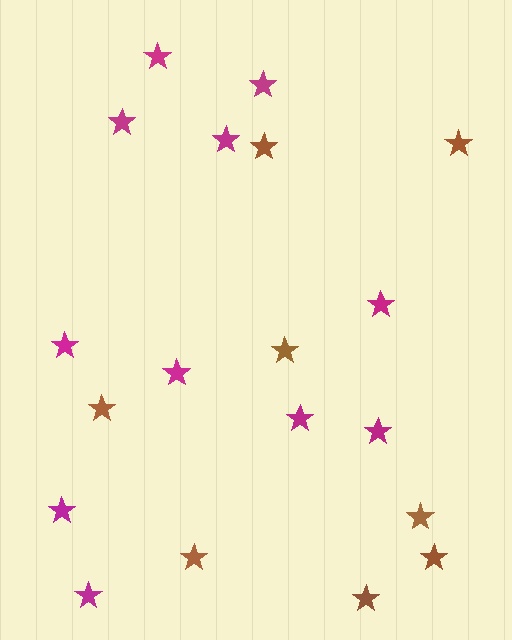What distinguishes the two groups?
There are 2 groups: one group of magenta stars (11) and one group of brown stars (8).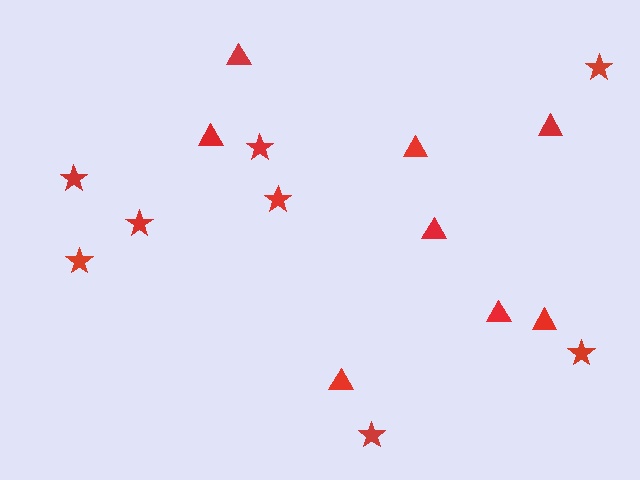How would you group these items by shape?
There are 2 groups: one group of stars (8) and one group of triangles (8).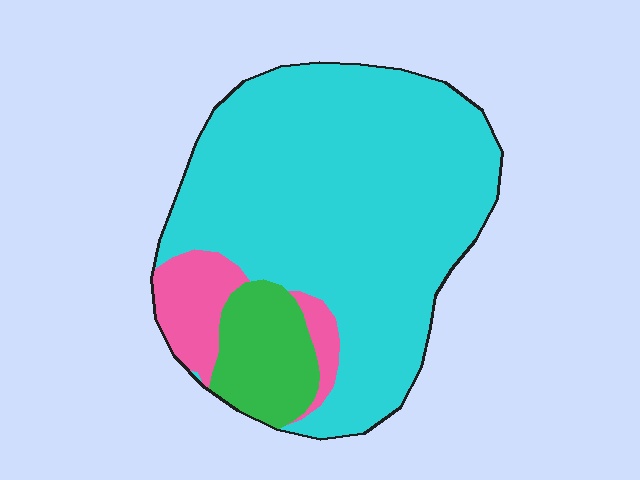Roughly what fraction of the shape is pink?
Pink covers about 10% of the shape.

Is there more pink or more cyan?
Cyan.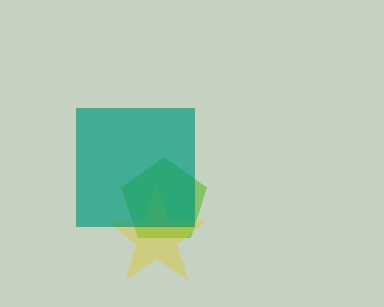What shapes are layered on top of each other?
The layered shapes are: a lime pentagon, a yellow star, a teal square.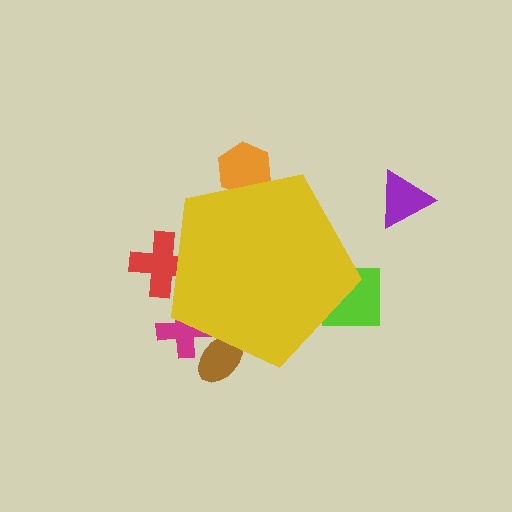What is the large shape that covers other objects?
A yellow pentagon.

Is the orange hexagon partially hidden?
Yes, the orange hexagon is partially hidden behind the yellow pentagon.